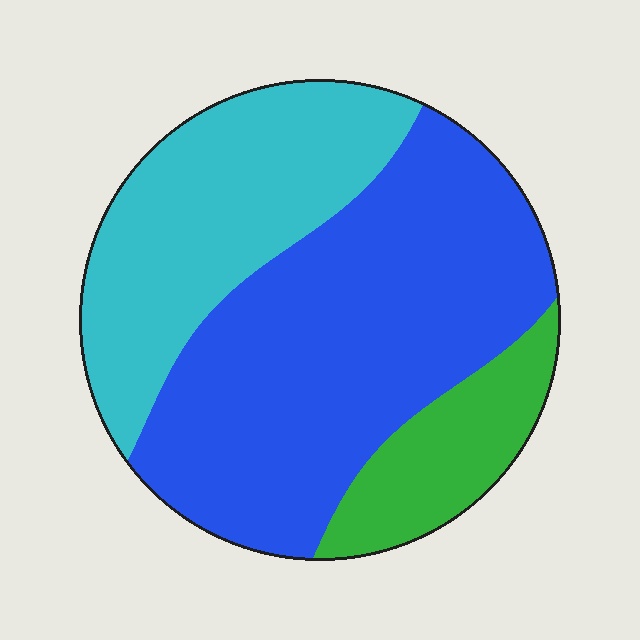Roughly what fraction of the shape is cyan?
Cyan covers roughly 30% of the shape.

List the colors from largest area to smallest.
From largest to smallest: blue, cyan, green.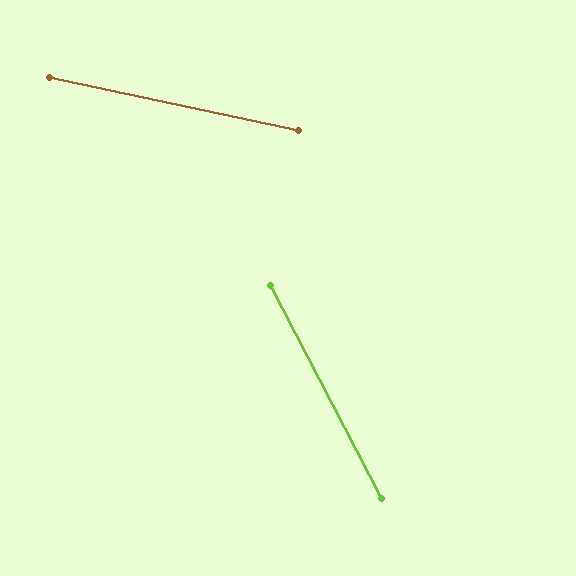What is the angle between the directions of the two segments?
Approximately 51 degrees.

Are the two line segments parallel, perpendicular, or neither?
Neither parallel nor perpendicular — they differ by about 51°.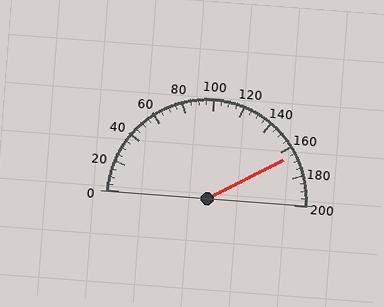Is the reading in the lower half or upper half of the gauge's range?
The reading is in the upper half of the range (0 to 200).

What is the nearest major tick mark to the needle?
The nearest major tick mark is 160.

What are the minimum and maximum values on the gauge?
The gauge ranges from 0 to 200.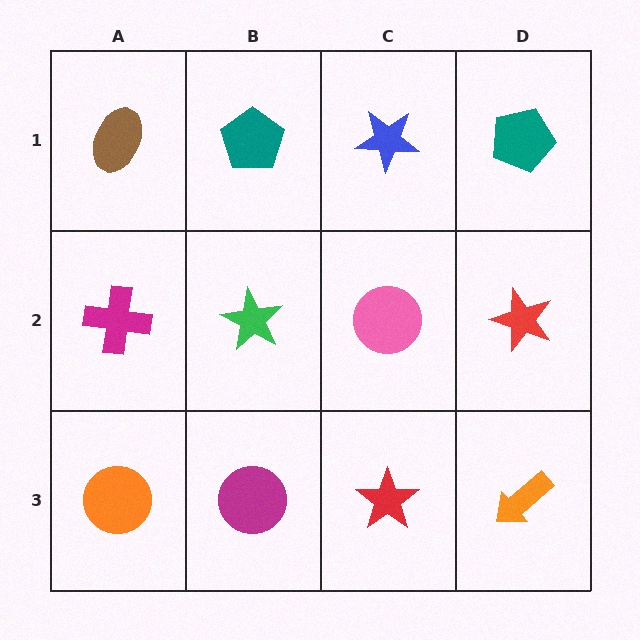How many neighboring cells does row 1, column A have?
2.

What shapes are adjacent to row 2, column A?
A brown ellipse (row 1, column A), an orange circle (row 3, column A), a green star (row 2, column B).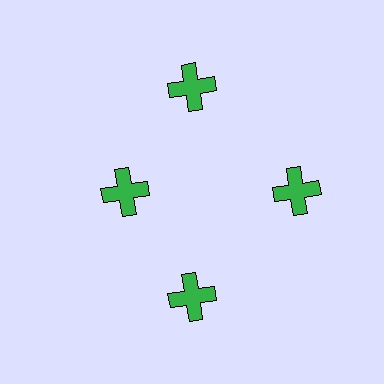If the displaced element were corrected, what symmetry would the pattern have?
It would have 4-fold rotational symmetry — the pattern would map onto itself every 90 degrees.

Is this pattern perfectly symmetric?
No. The 4 green crosses are arranged in a ring, but one element near the 9 o'clock position is pulled inward toward the center, breaking the 4-fold rotational symmetry.